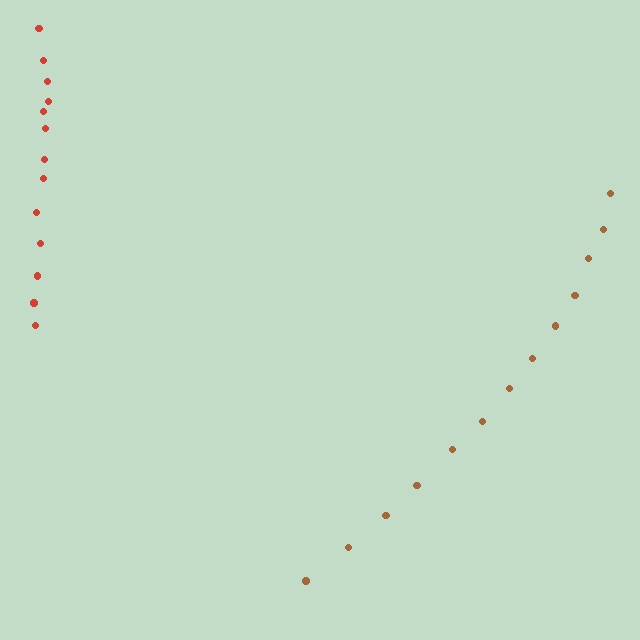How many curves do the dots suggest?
There are 2 distinct paths.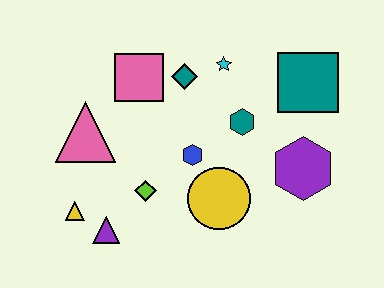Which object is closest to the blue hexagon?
The yellow circle is closest to the blue hexagon.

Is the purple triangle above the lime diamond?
No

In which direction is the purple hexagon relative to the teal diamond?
The purple hexagon is to the right of the teal diamond.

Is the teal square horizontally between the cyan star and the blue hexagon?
No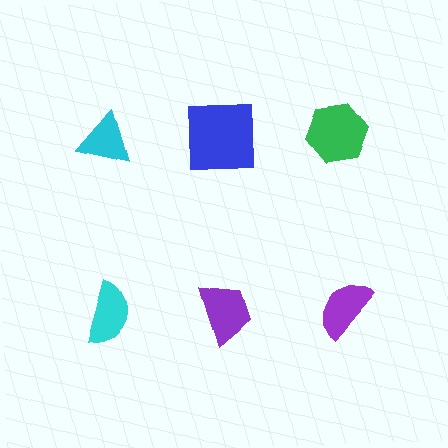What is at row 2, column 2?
A purple trapezoid.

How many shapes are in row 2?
3 shapes.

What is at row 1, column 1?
A cyan triangle.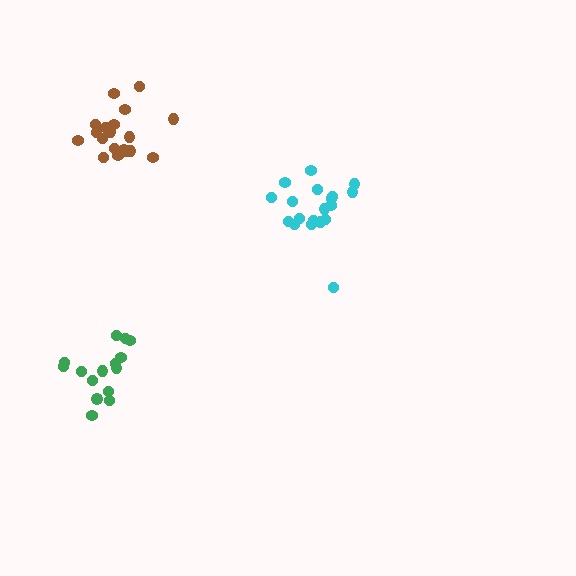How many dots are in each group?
Group 1: 19 dots, Group 2: 15 dots, Group 3: 19 dots (53 total).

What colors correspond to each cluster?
The clusters are colored: cyan, green, brown.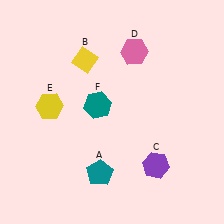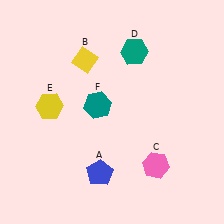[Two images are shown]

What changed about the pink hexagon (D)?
In Image 1, D is pink. In Image 2, it changed to teal.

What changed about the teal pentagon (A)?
In Image 1, A is teal. In Image 2, it changed to blue.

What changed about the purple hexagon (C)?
In Image 1, C is purple. In Image 2, it changed to pink.